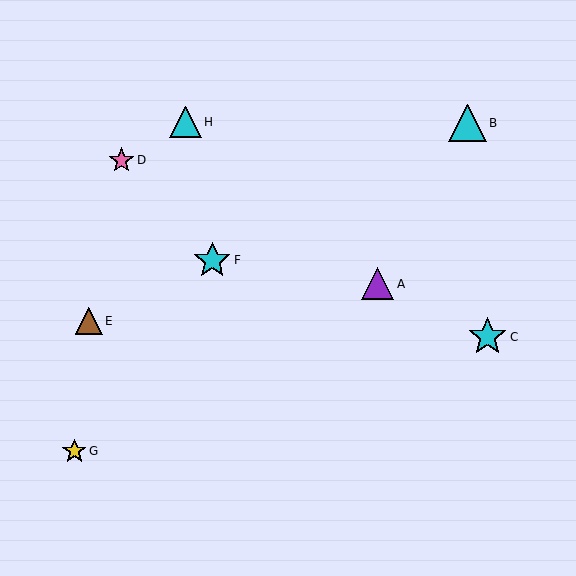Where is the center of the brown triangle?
The center of the brown triangle is at (89, 321).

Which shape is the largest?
The cyan star (labeled C) is the largest.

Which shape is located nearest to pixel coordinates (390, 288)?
The purple triangle (labeled A) at (378, 284) is nearest to that location.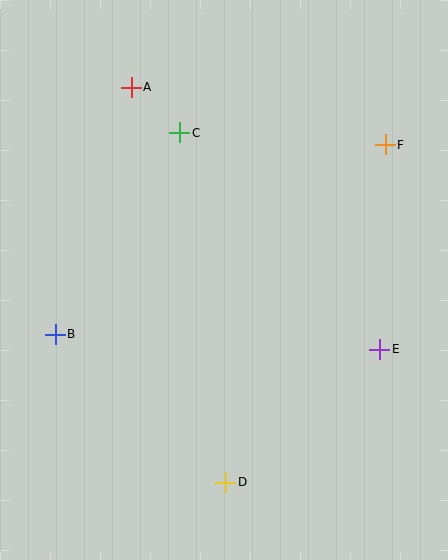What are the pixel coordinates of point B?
Point B is at (55, 334).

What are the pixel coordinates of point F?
Point F is at (385, 145).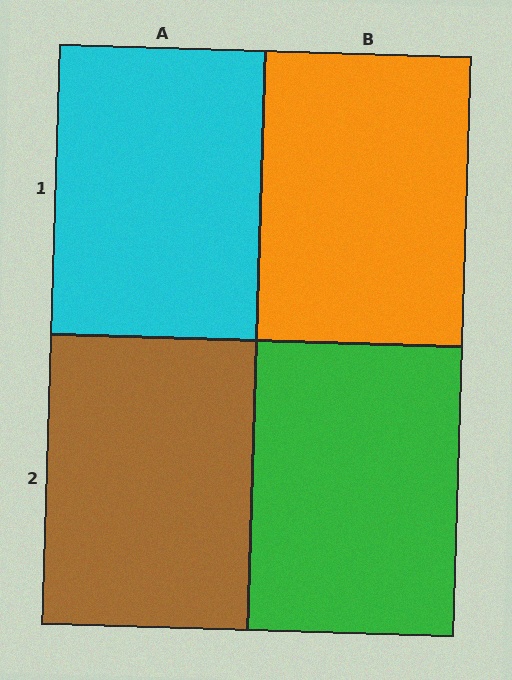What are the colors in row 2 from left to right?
Brown, green.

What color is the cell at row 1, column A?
Cyan.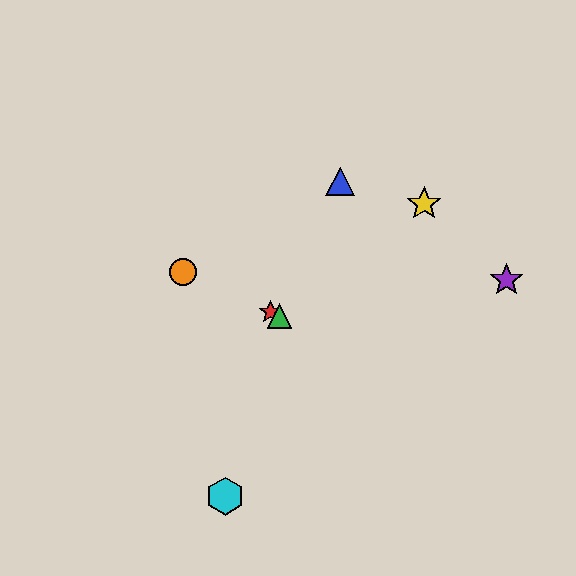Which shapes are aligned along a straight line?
The red star, the green triangle, the orange circle are aligned along a straight line.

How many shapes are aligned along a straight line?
3 shapes (the red star, the green triangle, the orange circle) are aligned along a straight line.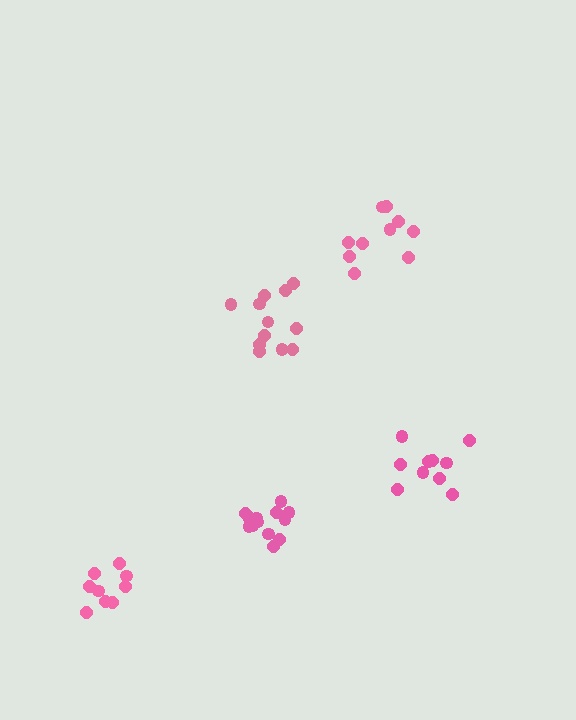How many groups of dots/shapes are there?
There are 5 groups.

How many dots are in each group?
Group 1: 10 dots, Group 2: 10 dots, Group 3: 13 dots, Group 4: 12 dots, Group 5: 9 dots (54 total).